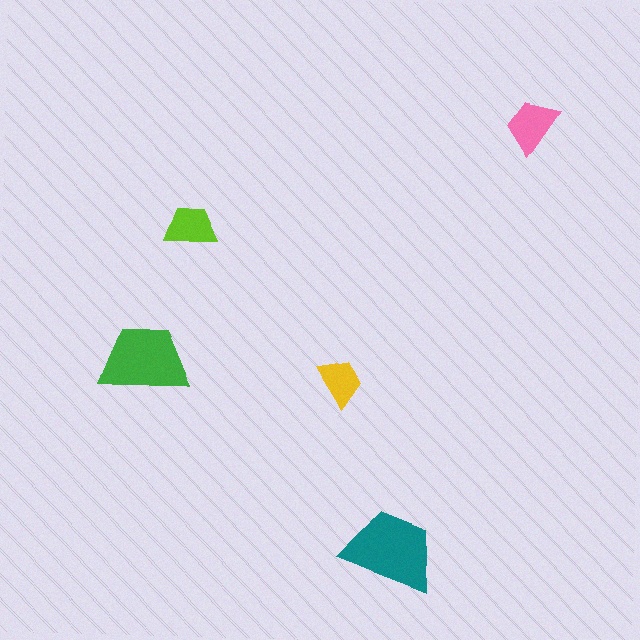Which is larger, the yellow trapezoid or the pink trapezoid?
The pink one.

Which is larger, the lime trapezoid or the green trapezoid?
The green one.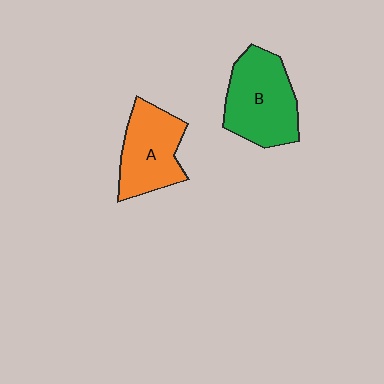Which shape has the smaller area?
Shape A (orange).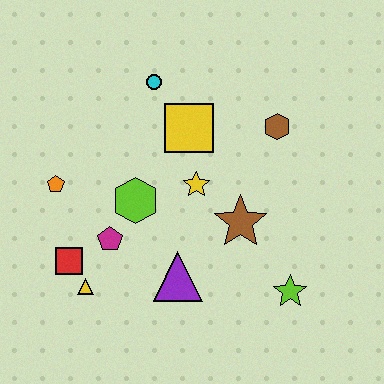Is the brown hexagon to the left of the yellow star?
No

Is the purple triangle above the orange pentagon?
No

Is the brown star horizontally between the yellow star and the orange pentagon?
No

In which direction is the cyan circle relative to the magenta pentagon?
The cyan circle is above the magenta pentagon.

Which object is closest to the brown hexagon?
The yellow square is closest to the brown hexagon.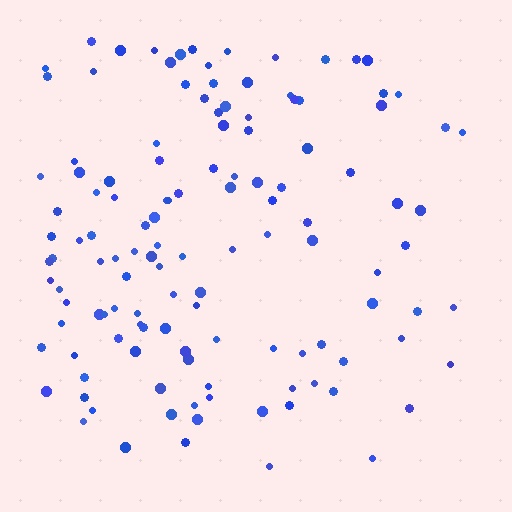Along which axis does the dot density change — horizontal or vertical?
Horizontal.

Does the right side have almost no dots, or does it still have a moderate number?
Still a moderate number, just noticeably fewer than the left.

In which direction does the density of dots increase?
From right to left, with the left side densest.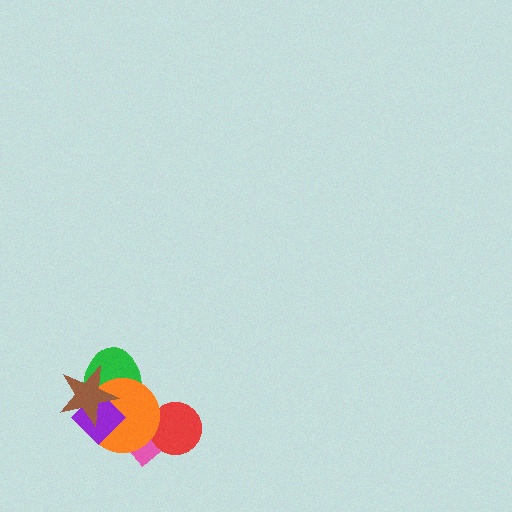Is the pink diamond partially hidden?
Yes, it is partially covered by another shape.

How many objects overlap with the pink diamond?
4 objects overlap with the pink diamond.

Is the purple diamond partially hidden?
Yes, it is partially covered by another shape.